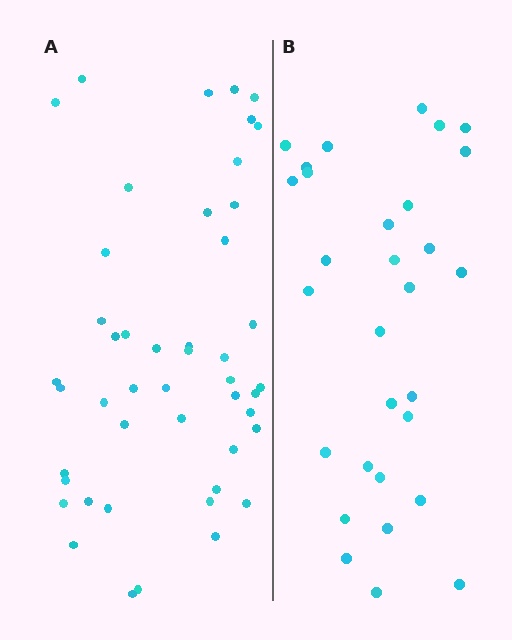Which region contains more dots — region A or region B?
Region A (the left region) has more dots.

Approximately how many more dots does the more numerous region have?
Region A has approximately 15 more dots than region B.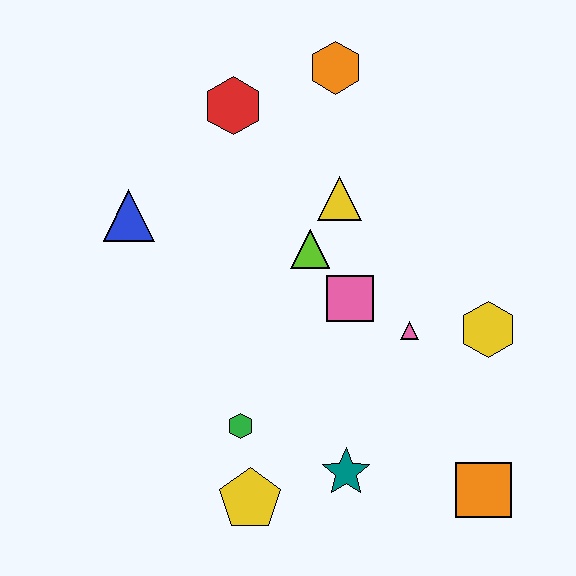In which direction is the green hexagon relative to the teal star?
The green hexagon is to the left of the teal star.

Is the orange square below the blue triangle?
Yes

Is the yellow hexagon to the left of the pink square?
No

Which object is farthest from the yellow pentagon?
The orange hexagon is farthest from the yellow pentagon.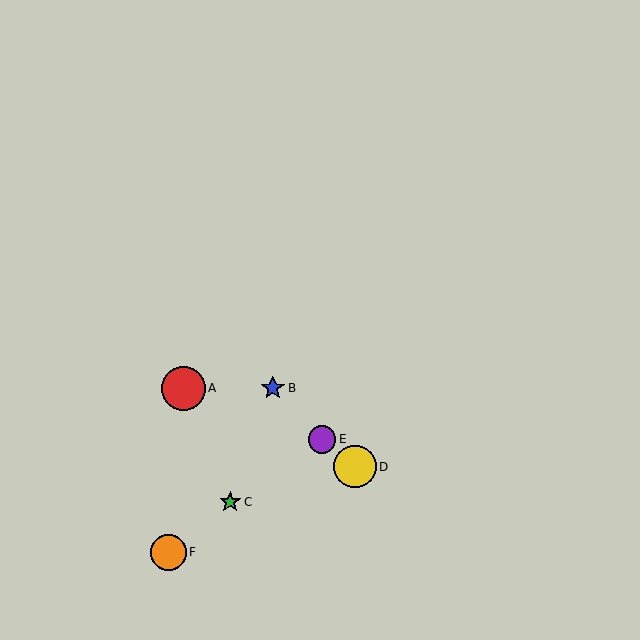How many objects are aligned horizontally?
2 objects (A, B) are aligned horizontally.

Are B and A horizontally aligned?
Yes, both are at y≈388.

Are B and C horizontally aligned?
No, B is at y≈388 and C is at y≈502.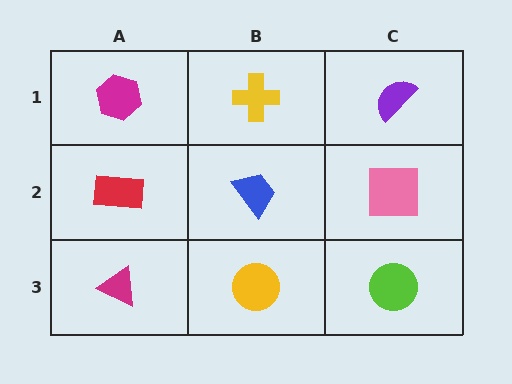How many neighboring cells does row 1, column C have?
2.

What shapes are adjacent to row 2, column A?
A magenta hexagon (row 1, column A), a magenta triangle (row 3, column A), a blue trapezoid (row 2, column B).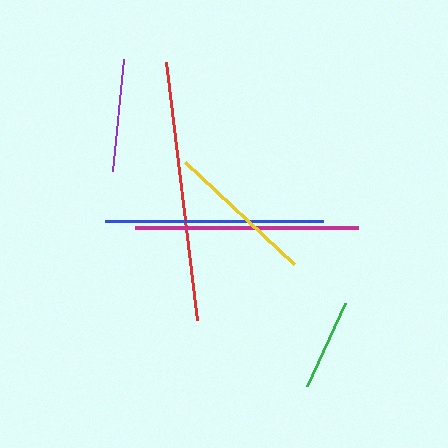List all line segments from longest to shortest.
From longest to shortest: red, magenta, blue, yellow, purple, green.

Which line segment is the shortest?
The green line is the shortest at approximately 91 pixels.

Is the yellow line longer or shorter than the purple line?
The yellow line is longer than the purple line.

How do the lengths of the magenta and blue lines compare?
The magenta and blue lines are approximately the same length.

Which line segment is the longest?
The red line is the longest at approximately 260 pixels.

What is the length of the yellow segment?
The yellow segment is approximately 150 pixels long.